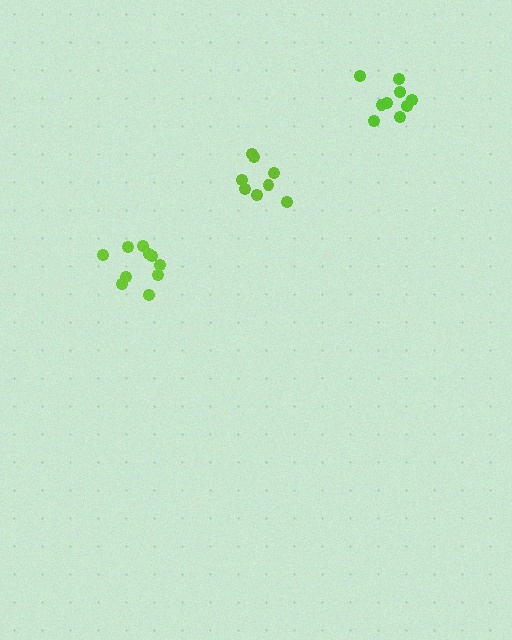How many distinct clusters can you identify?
There are 3 distinct clusters.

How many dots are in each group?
Group 1: 10 dots, Group 2: 9 dots, Group 3: 8 dots (27 total).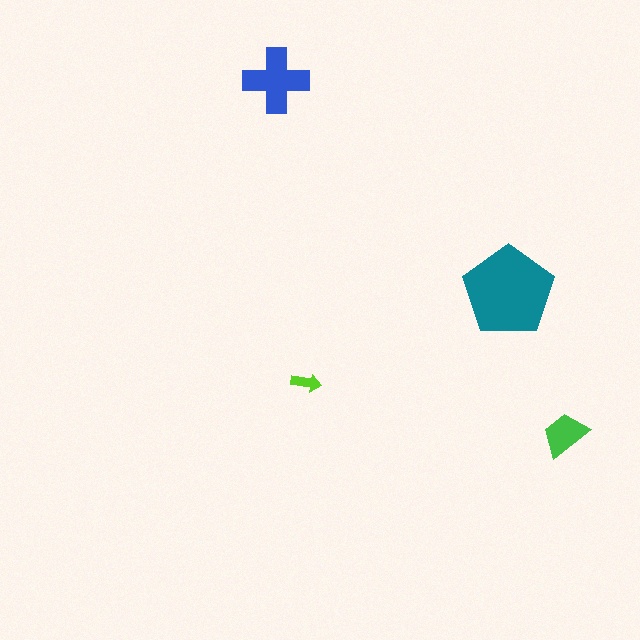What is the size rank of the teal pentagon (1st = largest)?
1st.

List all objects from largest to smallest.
The teal pentagon, the blue cross, the green trapezoid, the lime arrow.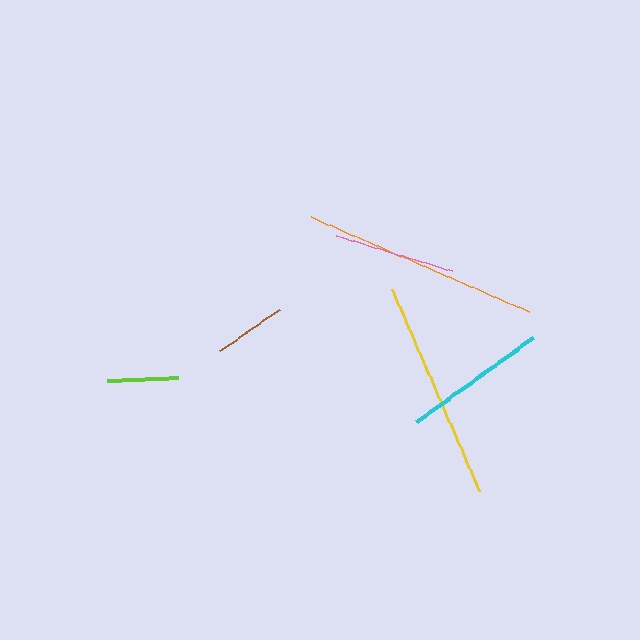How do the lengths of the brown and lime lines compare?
The brown and lime lines are approximately the same length.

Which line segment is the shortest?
The lime line is the shortest at approximately 71 pixels.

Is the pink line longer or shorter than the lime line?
The pink line is longer than the lime line.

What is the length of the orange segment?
The orange segment is approximately 238 pixels long.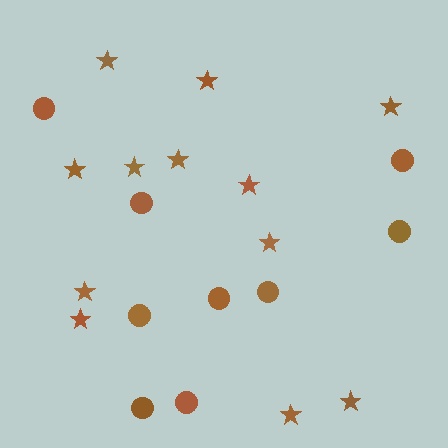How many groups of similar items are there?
There are 2 groups: one group of stars (12) and one group of circles (9).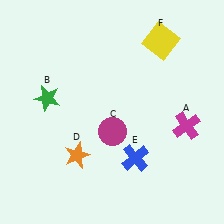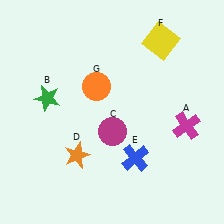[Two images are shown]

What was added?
An orange circle (G) was added in Image 2.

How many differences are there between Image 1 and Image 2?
There is 1 difference between the two images.